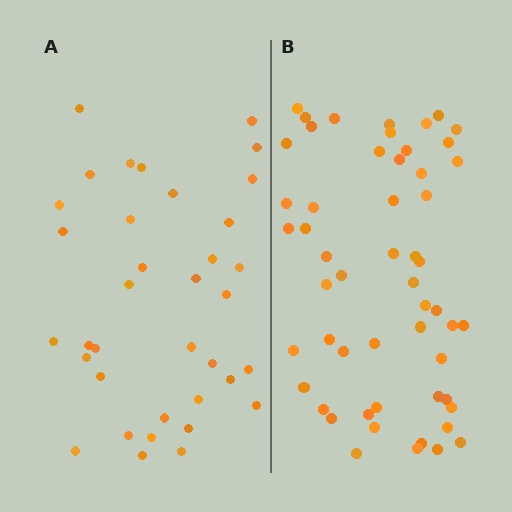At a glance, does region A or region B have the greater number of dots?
Region B (the right region) has more dots.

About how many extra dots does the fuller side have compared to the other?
Region B has approximately 20 more dots than region A.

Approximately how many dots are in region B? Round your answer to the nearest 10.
About 50 dots. (The exact count is 54, which rounds to 50.)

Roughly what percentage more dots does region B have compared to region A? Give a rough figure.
About 50% more.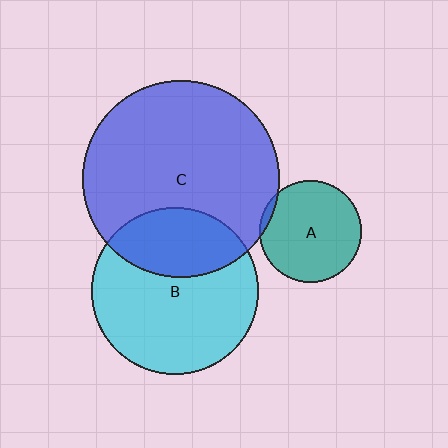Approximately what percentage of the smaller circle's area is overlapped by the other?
Approximately 30%.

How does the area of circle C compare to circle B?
Approximately 1.4 times.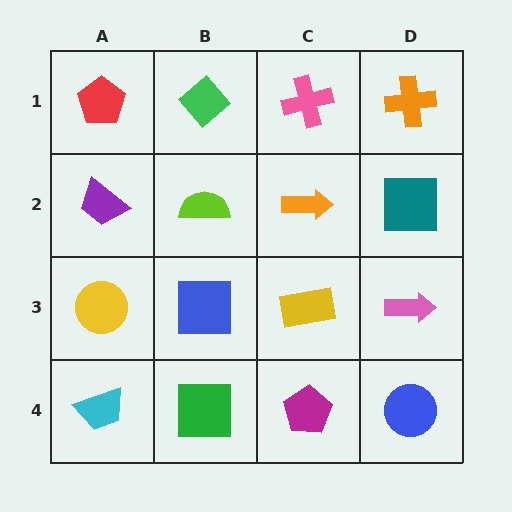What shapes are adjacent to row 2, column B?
A green diamond (row 1, column B), a blue square (row 3, column B), a purple trapezoid (row 2, column A), an orange arrow (row 2, column C).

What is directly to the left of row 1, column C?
A green diamond.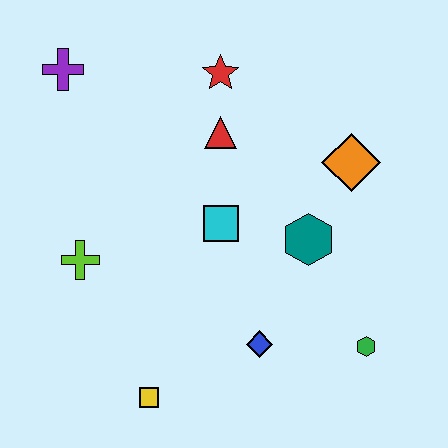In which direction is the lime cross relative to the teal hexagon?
The lime cross is to the left of the teal hexagon.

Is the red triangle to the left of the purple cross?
No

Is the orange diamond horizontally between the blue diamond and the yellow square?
No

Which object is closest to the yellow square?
The blue diamond is closest to the yellow square.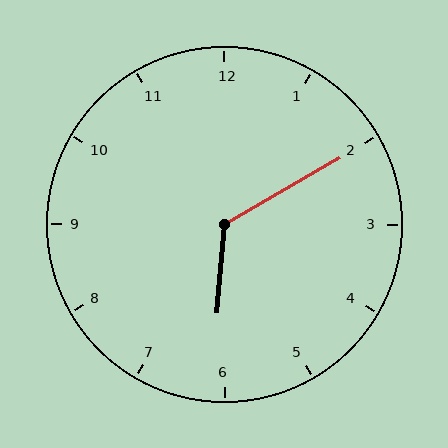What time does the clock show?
6:10.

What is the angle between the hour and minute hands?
Approximately 125 degrees.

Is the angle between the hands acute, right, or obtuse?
It is obtuse.